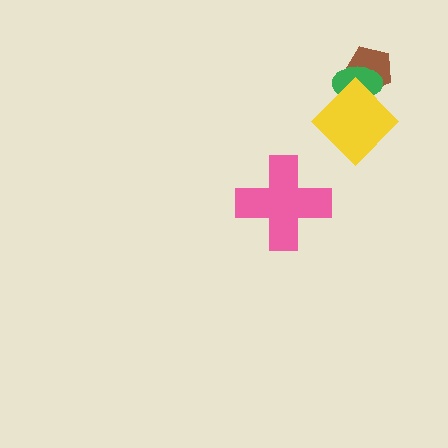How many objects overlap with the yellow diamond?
2 objects overlap with the yellow diamond.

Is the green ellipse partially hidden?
Yes, it is partially covered by another shape.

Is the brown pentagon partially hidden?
Yes, it is partially covered by another shape.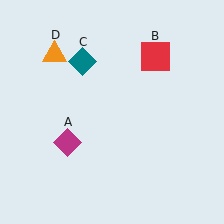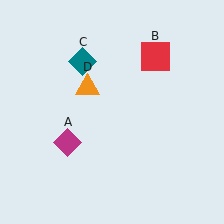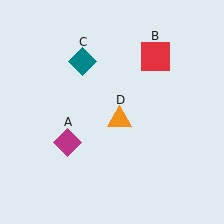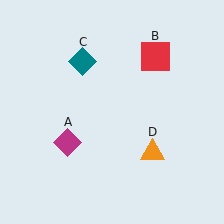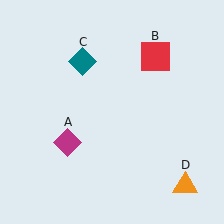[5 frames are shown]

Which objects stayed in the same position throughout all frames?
Magenta diamond (object A) and red square (object B) and teal diamond (object C) remained stationary.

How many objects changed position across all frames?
1 object changed position: orange triangle (object D).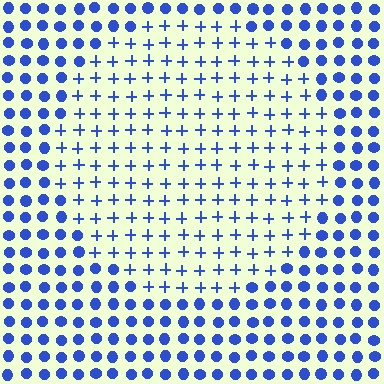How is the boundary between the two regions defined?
The boundary is defined by a change in element shape: plus signs inside vs. circles outside. All elements share the same color and spacing.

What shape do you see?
I see a circle.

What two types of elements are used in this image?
The image uses plus signs inside the circle region and circles outside it.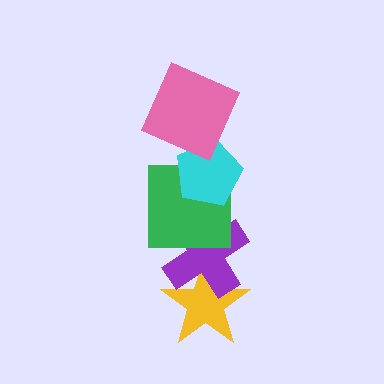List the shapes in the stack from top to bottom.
From top to bottom: the pink square, the cyan pentagon, the green square, the purple cross, the yellow star.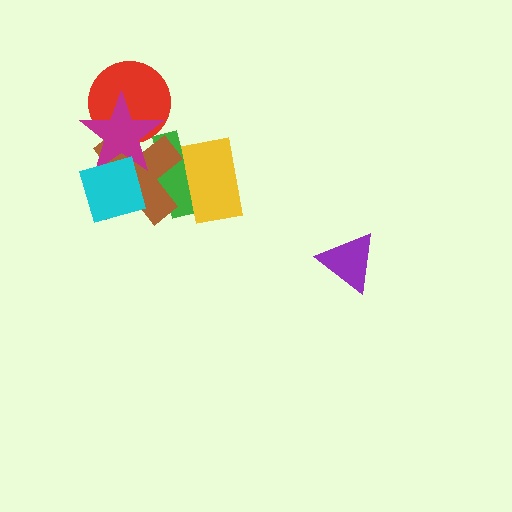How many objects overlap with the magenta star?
4 objects overlap with the magenta star.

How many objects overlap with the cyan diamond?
3 objects overlap with the cyan diamond.